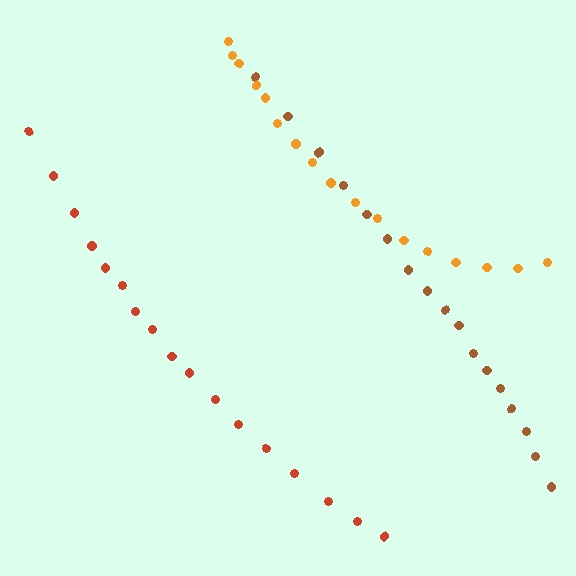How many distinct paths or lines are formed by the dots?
There are 3 distinct paths.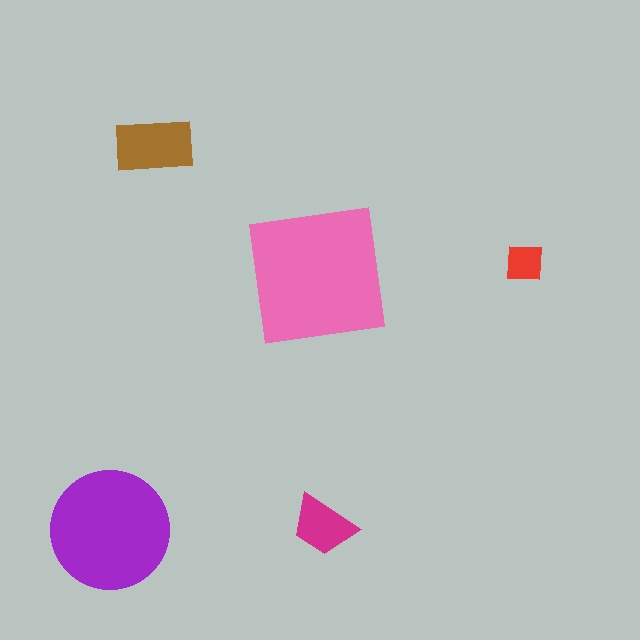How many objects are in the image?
There are 5 objects in the image.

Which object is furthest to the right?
The red square is rightmost.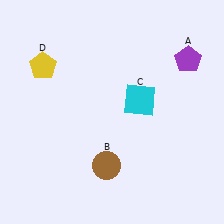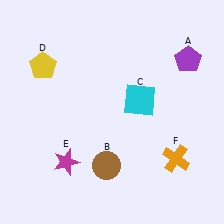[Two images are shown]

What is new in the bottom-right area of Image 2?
An orange cross (F) was added in the bottom-right area of Image 2.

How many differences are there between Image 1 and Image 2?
There are 2 differences between the two images.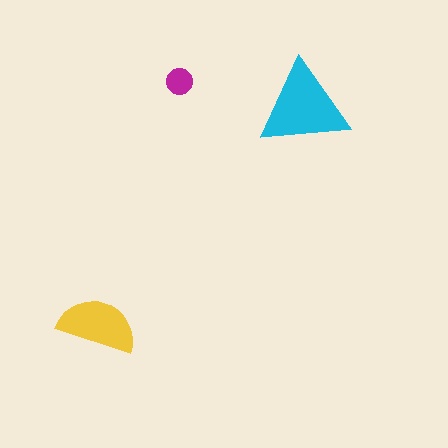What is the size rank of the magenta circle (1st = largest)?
3rd.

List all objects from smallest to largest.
The magenta circle, the yellow semicircle, the cyan triangle.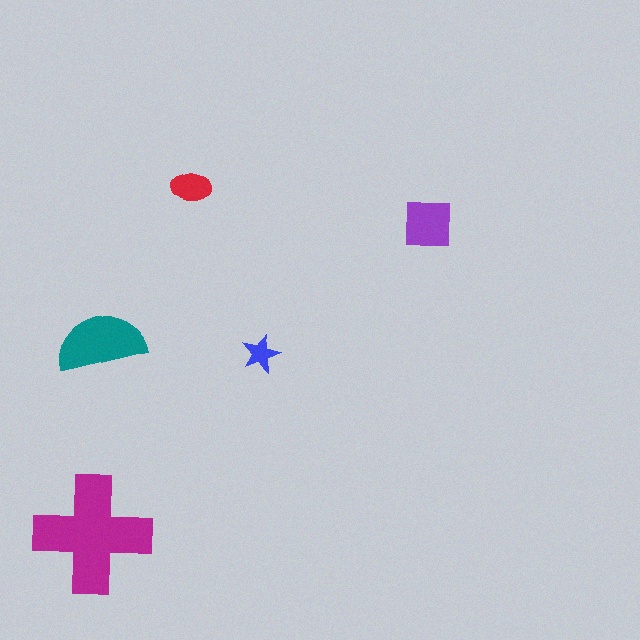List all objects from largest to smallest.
The magenta cross, the teal semicircle, the purple square, the red ellipse, the blue star.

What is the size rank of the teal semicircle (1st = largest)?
2nd.